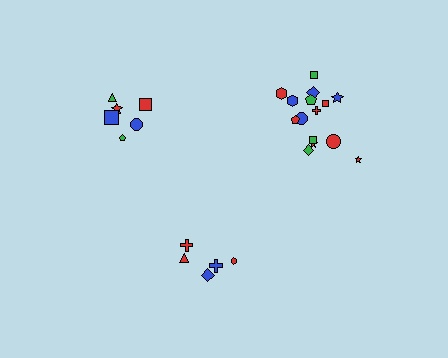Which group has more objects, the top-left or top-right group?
The top-right group.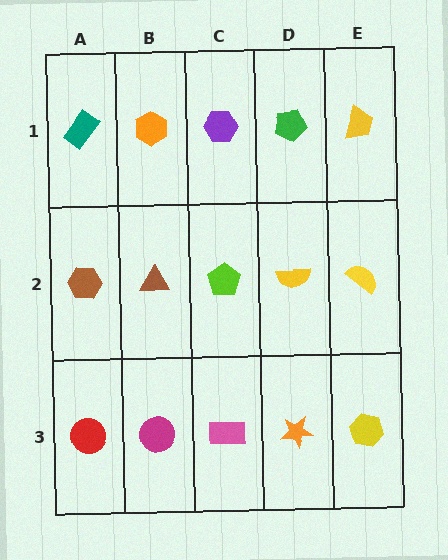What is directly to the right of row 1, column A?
An orange hexagon.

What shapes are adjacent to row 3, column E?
A yellow semicircle (row 2, column E), an orange star (row 3, column D).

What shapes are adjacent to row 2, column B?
An orange hexagon (row 1, column B), a magenta circle (row 3, column B), a brown hexagon (row 2, column A), a lime pentagon (row 2, column C).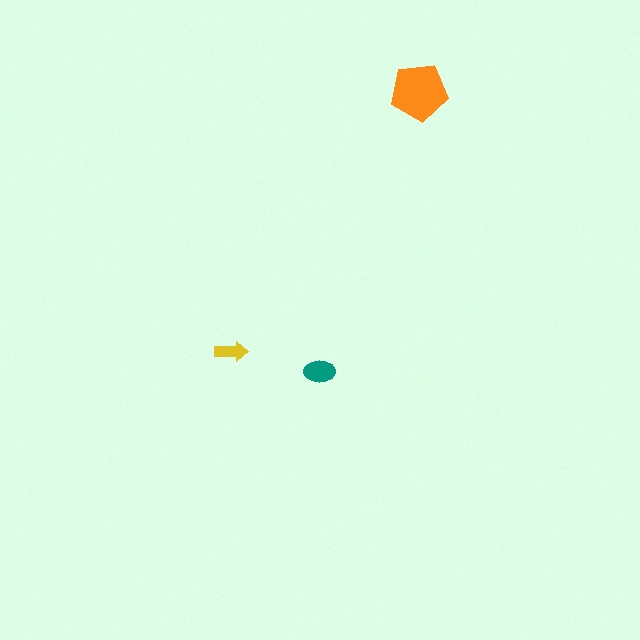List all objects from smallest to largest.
The yellow arrow, the teal ellipse, the orange pentagon.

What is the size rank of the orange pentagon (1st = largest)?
1st.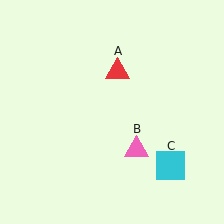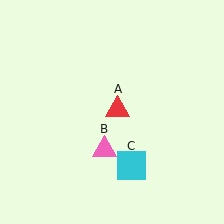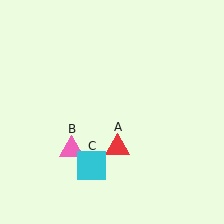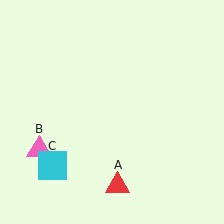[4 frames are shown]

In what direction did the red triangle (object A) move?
The red triangle (object A) moved down.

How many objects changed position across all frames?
3 objects changed position: red triangle (object A), pink triangle (object B), cyan square (object C).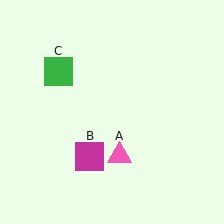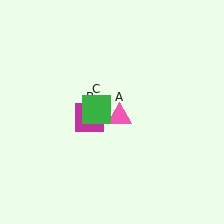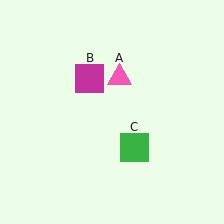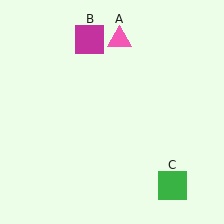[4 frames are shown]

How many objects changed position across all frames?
3 objects changed position: pink triangle (object A), magenta square (object B), green square (object C).